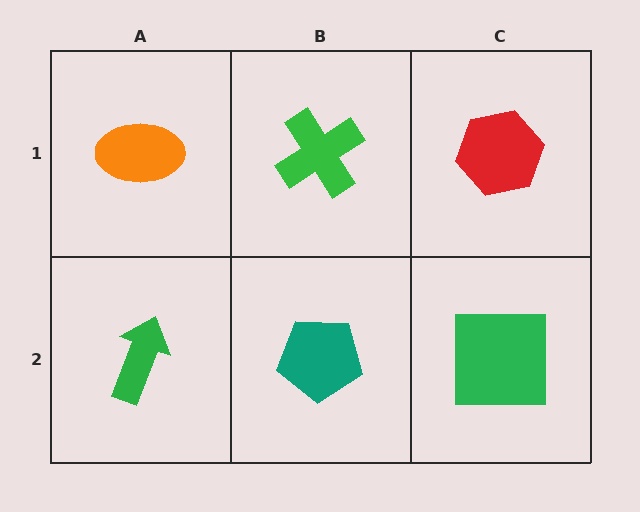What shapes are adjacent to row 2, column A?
An orange ellipse (row 1, column A), a teal pentagon (row 2, column B).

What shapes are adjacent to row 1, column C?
A green square (row 2, column C), a green cross (row 1, column B).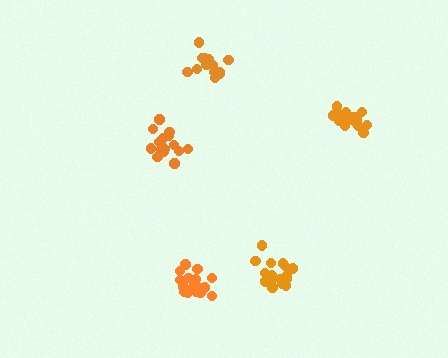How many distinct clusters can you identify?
There are 5 distinct clusters.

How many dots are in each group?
Group 1: 16 dots, Group 2: 19 dots, Group 3: 16 dots, Group 4: 14 dots, Group 5: 20 dots (85 total).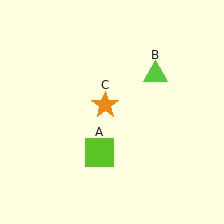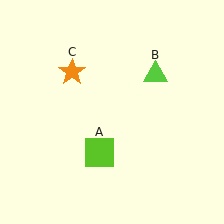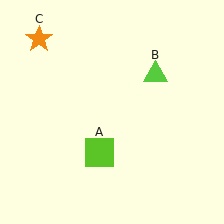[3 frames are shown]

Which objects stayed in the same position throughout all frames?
Lime square (object A) and lime triangle (object B) remained stationary.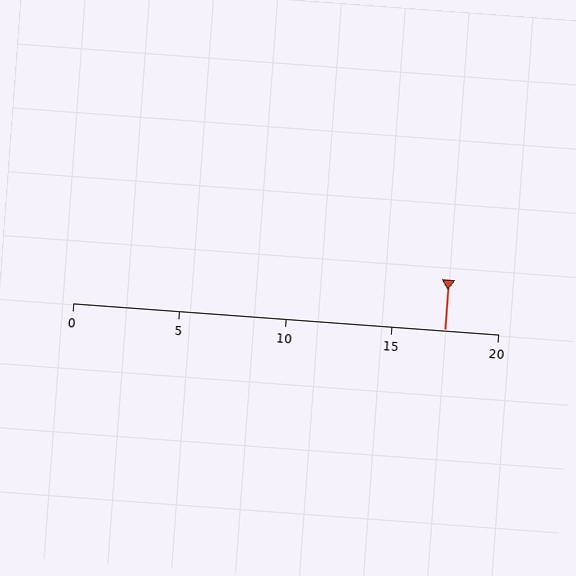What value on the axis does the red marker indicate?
The marker indicates approximately 17.5.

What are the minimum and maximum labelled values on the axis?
The axis runs from 0 to 20.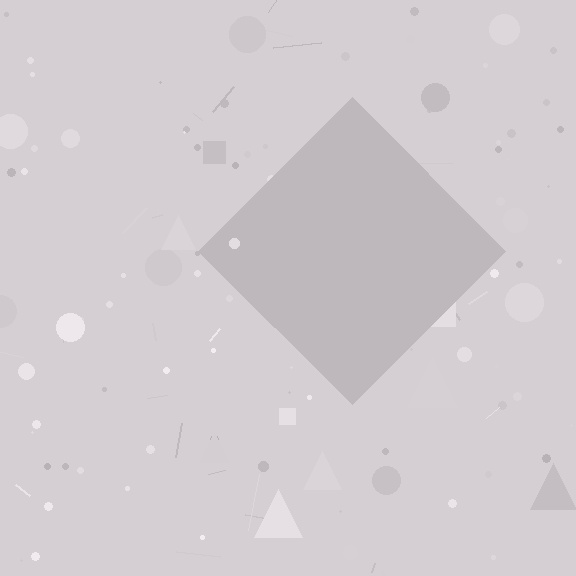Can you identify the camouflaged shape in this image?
The camouflaged shape is a diamond.